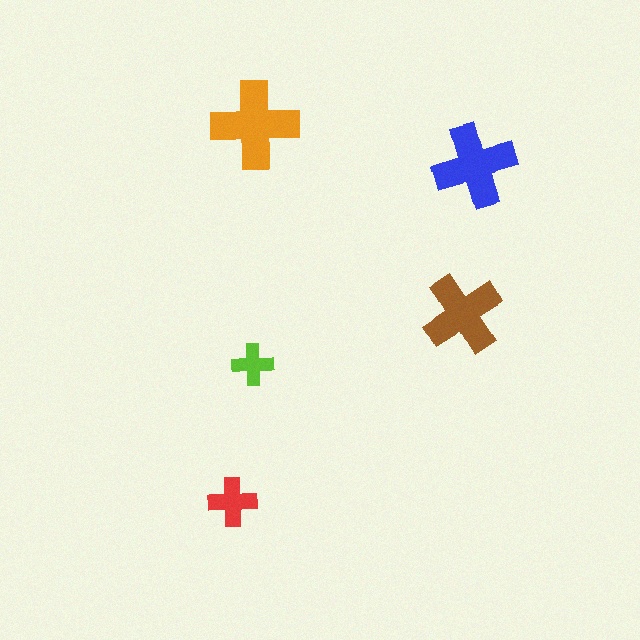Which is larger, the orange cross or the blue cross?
The orange one.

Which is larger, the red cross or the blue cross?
The blue one.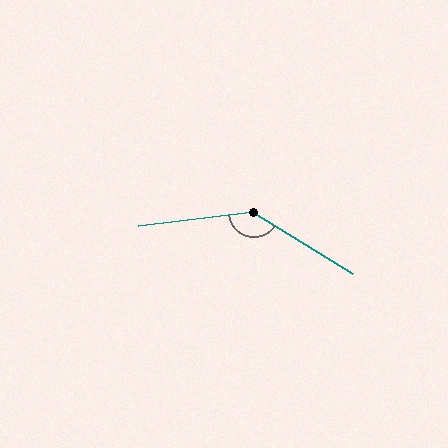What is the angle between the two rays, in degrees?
Approximately 141 degrees.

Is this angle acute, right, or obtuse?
It is obtuse.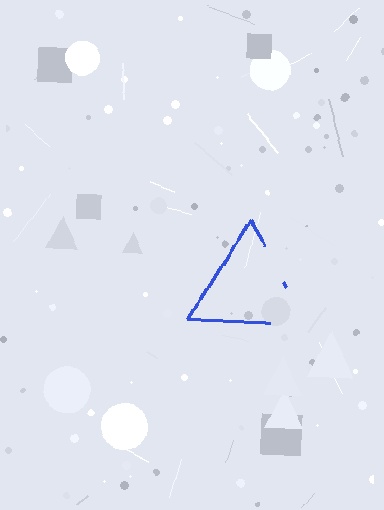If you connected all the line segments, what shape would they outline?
They would outline a triangle.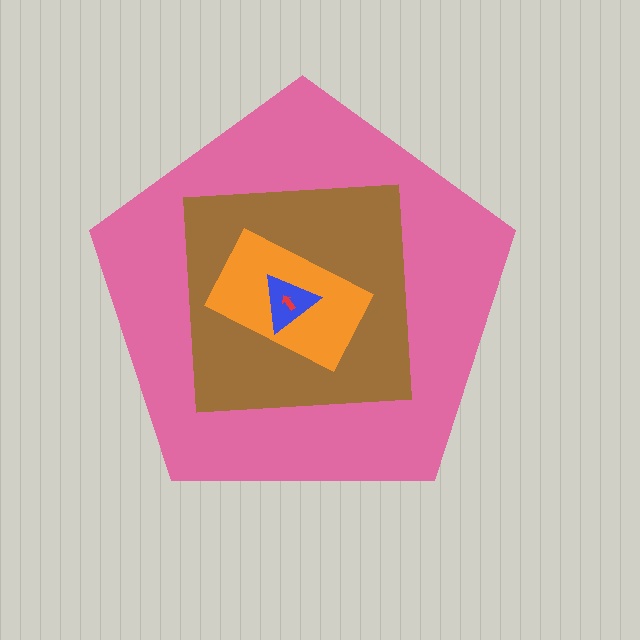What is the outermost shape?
The pink pentagon.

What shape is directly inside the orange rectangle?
The blue triangle.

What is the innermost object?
The red arrow.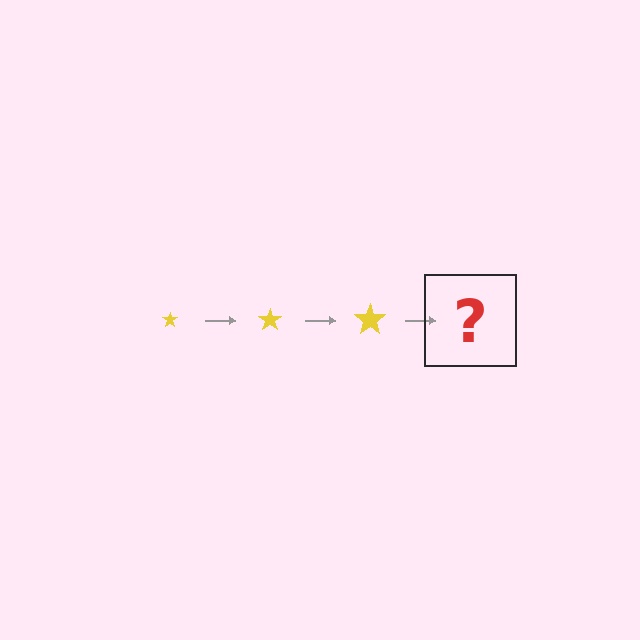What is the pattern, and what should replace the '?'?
The pattern is that the star gets progressively larger each step. The '?' should be a yellow star, larger than the previous one.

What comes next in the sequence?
The next element should be a yellow star, larger than the previous one.